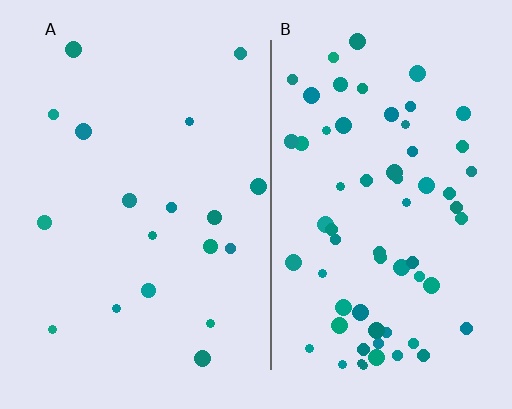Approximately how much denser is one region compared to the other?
Approximately 3.4× — region B over region A.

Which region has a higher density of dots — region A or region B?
B (the right).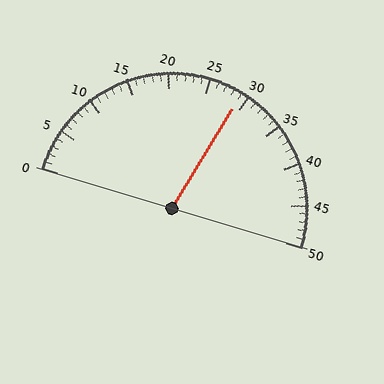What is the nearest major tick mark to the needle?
The nearest major tick mark is 30.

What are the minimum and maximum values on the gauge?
The gauge ranges from 0 to 50.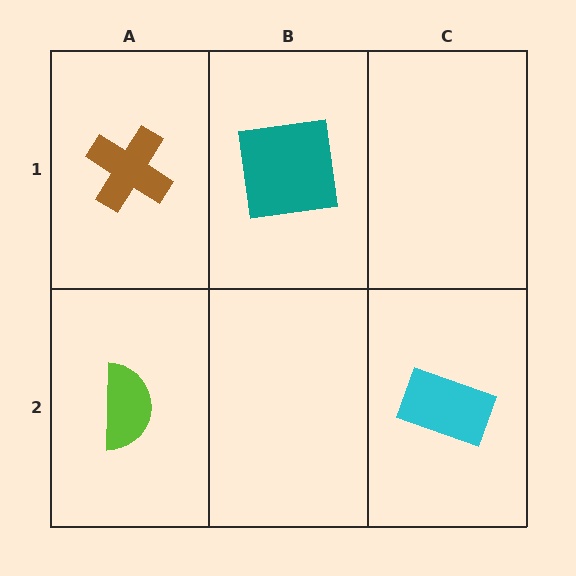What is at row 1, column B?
A teal square.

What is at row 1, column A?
A brown cross.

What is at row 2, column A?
A lime semicircle.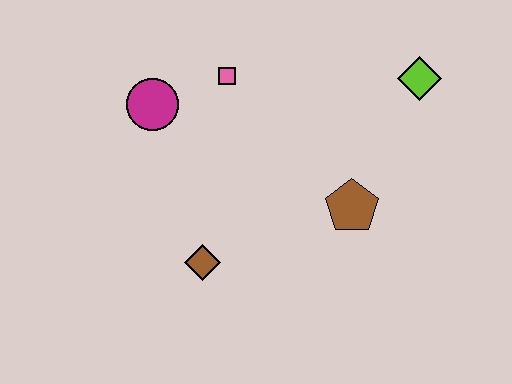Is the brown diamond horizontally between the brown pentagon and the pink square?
No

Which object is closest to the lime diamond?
The brown pentagon is closest to the lime diamond.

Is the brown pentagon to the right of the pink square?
Yes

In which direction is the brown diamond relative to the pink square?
The brown diamond is below the pink square.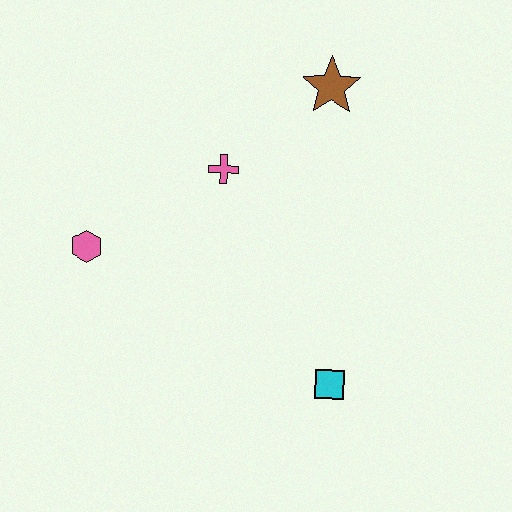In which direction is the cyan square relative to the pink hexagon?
The cyan square is to the right of the pink hexagon.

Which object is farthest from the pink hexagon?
The brown star is farthest from the pink hexagon.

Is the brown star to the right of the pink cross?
Yes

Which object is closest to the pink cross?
The brown star is closest to the pink cross.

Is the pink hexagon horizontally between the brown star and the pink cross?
No